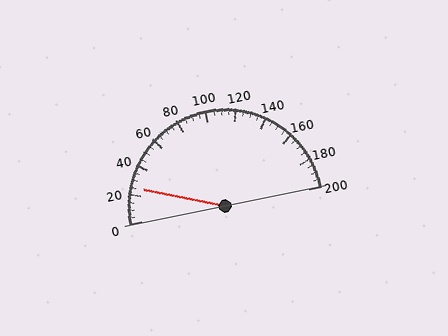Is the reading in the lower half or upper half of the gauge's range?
The reading is in the lower half of the range (0 to 200).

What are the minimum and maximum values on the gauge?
The gauge ranges from 0 to 200.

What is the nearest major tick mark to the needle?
The nearest major tick mark is 20.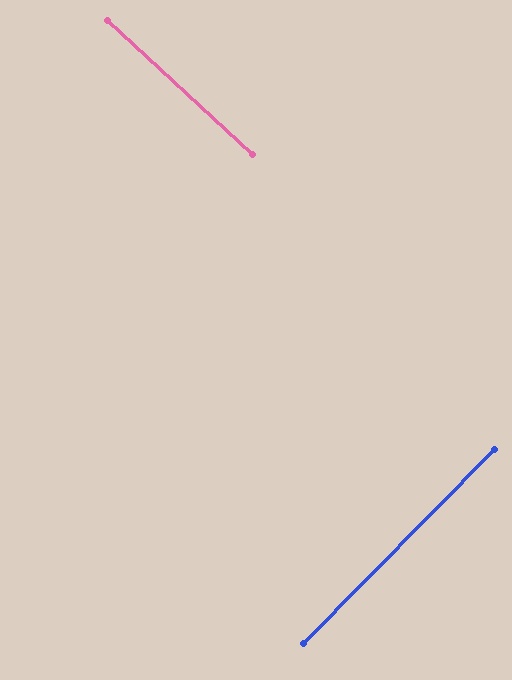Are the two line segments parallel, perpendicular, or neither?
Perpendicular — they meet at approximately 88°.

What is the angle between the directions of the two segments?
Approximately 88 degrees.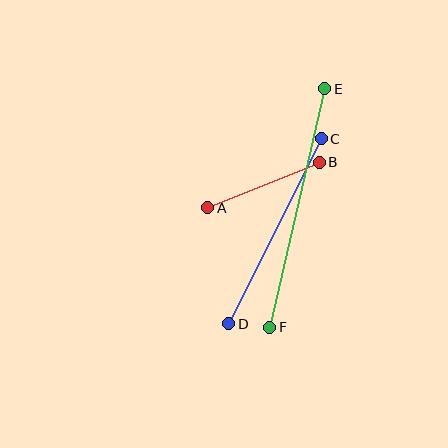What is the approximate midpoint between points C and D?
The midpoint is at approximately (275, 231) pixels.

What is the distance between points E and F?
The distance is approximately 245 pixels.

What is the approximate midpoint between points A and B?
The midpoint is at approximately (263, 185) pixels.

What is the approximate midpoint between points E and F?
The midpoint is at approximately (297, 208) pixels.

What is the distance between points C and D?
The distance is approximately 207 pixels.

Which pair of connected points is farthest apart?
Points E and F are farthest apart.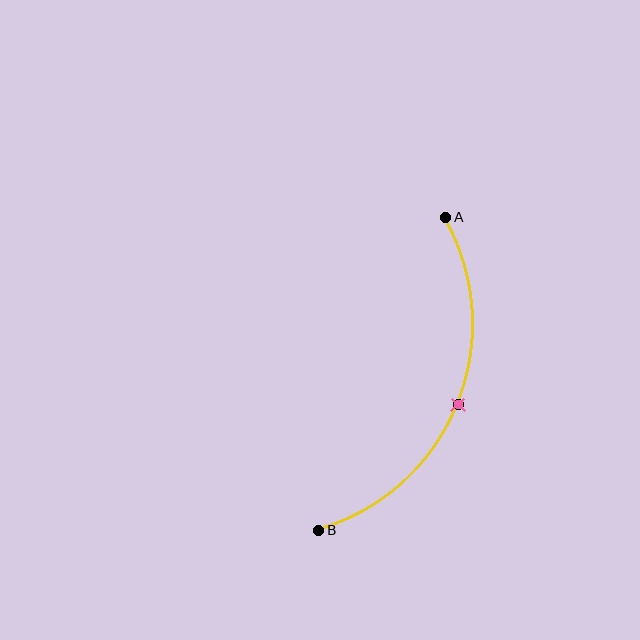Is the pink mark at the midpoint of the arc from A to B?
Yes. The pink mark lies on the arc at equal arc-length from both A and B — it is the arc midpoint.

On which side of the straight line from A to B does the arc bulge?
The arc bulges to the right of the straight line connecting A and B.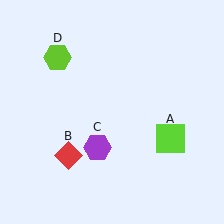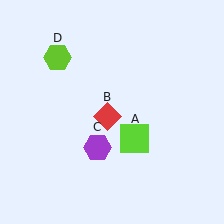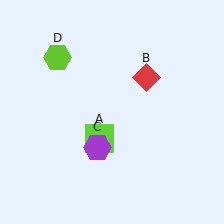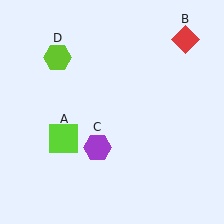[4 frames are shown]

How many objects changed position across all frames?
2 objects changed position: lime square (object A), red diamond (object B).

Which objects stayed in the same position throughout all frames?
Purple hexagon (object C) and lime hexagon (object D) remained stationary.